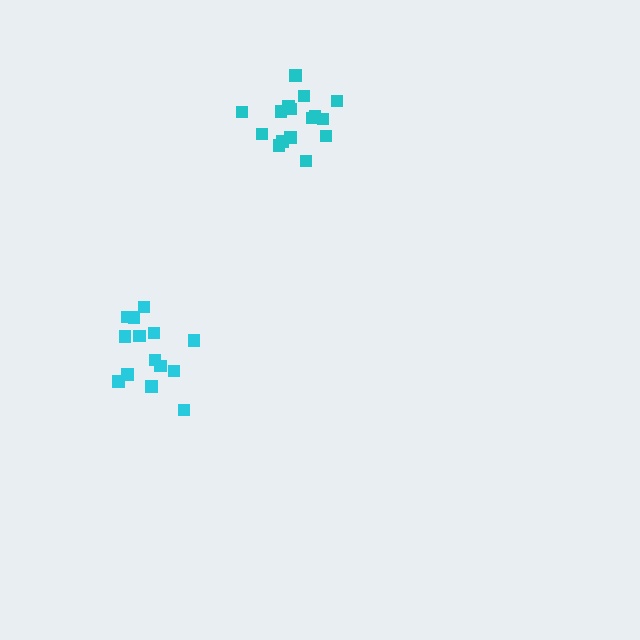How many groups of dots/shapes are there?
There are 2 groups.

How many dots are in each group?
Group 1: 16 dots, Group 2: 14 dots (30 total).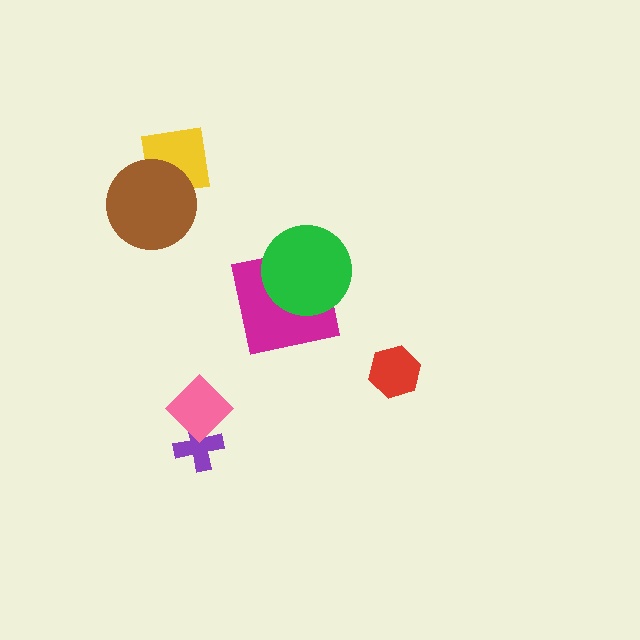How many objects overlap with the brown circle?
1 object overlaps with the brown circle.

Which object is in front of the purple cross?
The pink diamond is in front of the purple cross.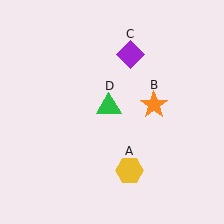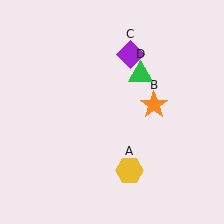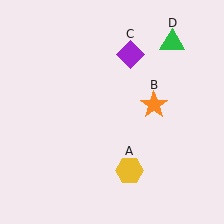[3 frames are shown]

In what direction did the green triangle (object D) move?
The green triangle (object D) moved up and to the right.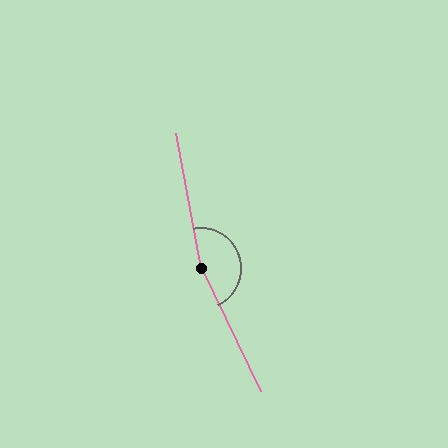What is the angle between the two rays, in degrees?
Approximately 165 degrees.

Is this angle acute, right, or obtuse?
It is obtuse.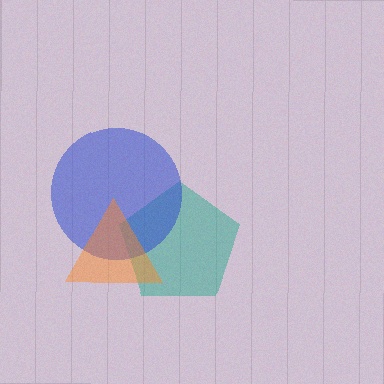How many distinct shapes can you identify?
There are 3 distinct shapes: a teal pentagon, a blue circle, an orange triangle.